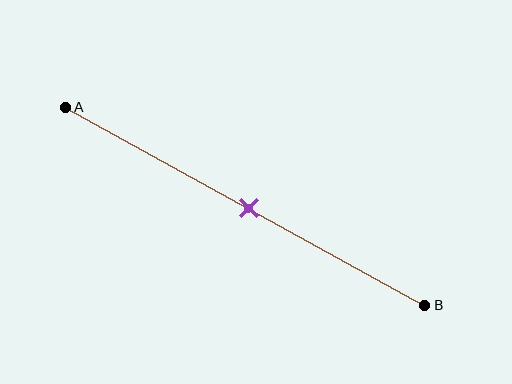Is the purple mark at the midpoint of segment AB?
Yes, the mark is approximately at the midpoint.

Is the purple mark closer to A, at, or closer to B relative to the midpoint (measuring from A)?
The purple mark is approximately at the midpoint of segment AB.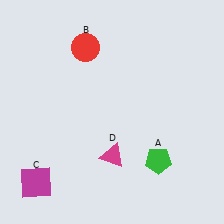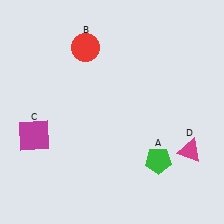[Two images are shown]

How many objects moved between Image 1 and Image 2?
2 objects moved between the two images.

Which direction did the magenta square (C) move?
The magenta square (C) moved up.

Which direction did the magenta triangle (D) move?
The magenta triangle (D) moved right.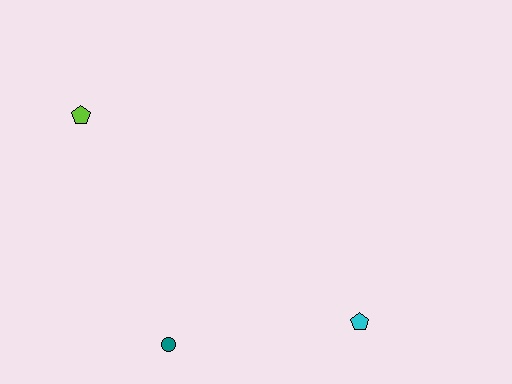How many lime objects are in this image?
There is 1 lime object.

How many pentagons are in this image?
There are 2 pentagons.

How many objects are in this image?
There are 3 objects.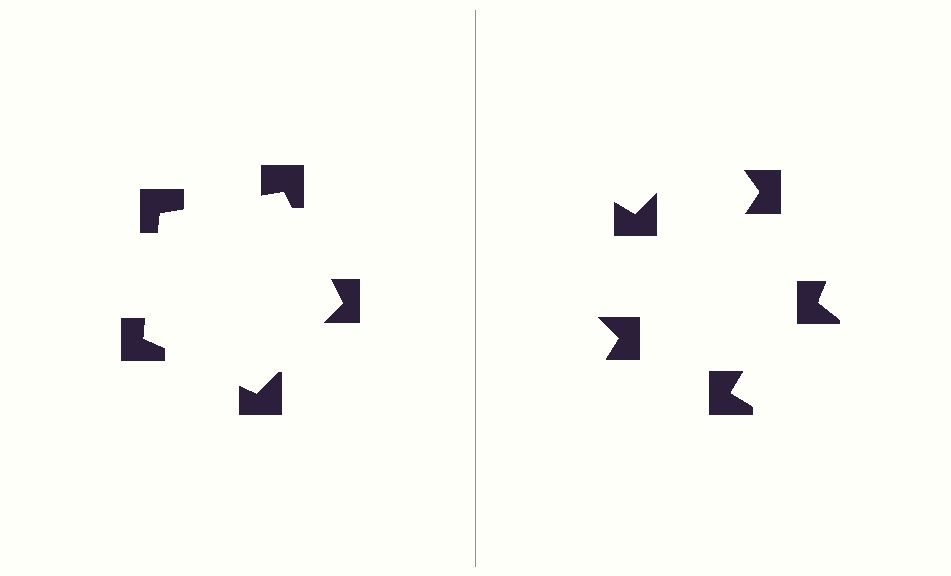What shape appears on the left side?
An illusory pentagon.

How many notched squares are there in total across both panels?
10 — 5 on each side.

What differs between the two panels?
The notched squares are positioned identically on both sides; only the wedge orientations differ. On the left they align to a pentagon; on the right they are misaligned.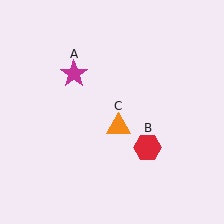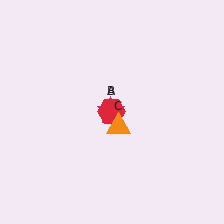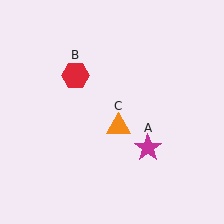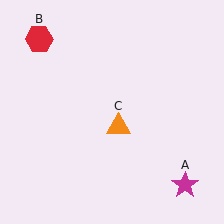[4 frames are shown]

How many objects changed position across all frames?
2 objects changed position: magenta star (object A), red hexagon (object B).